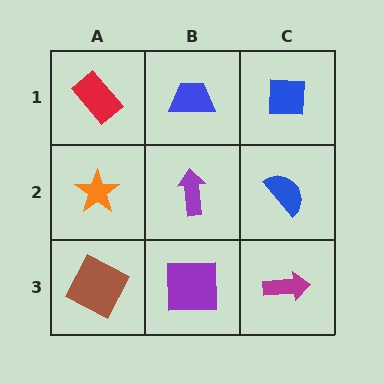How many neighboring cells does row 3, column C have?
2.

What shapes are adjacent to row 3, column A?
An orange star (row 2, column A), a purple square (row 3, column B).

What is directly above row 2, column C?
A blue square.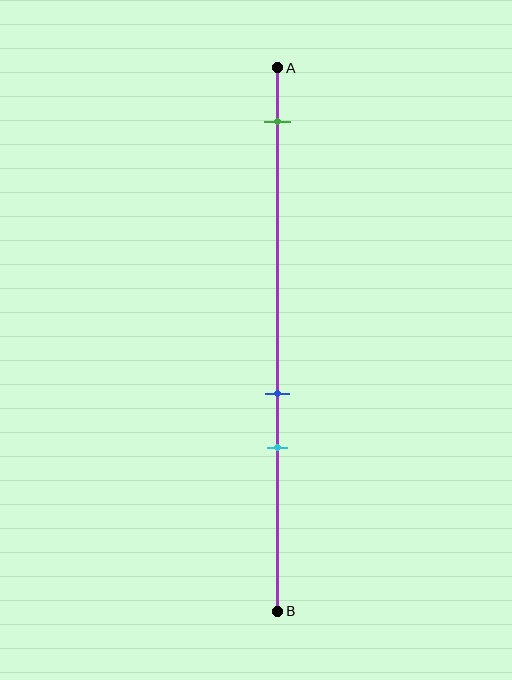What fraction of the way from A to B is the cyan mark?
The cyan mark is approximately 70% (0.7) of the way from A to B.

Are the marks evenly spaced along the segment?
No, the marks are not evenly spaced.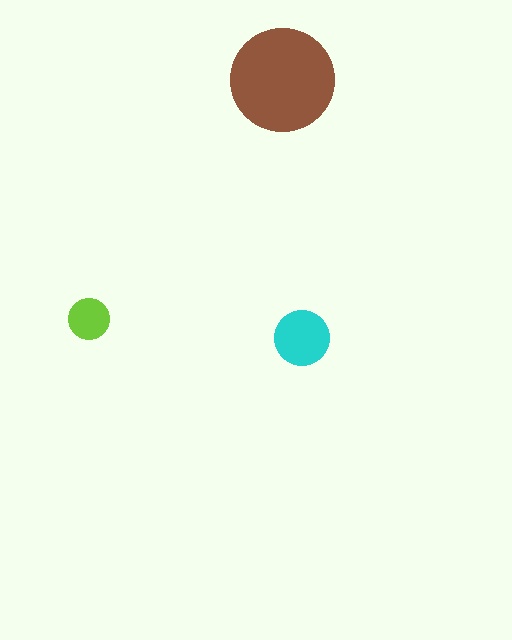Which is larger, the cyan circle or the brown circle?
The brown one.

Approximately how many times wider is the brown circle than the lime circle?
About 2.5 times wider.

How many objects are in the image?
There are 3 objects in the image.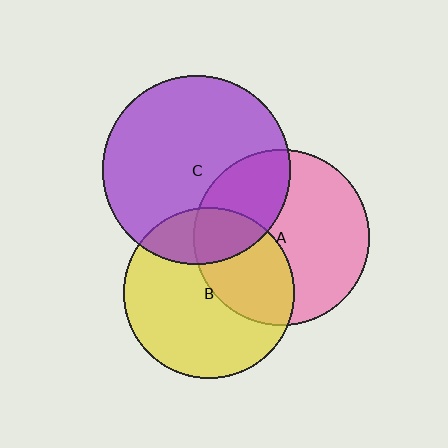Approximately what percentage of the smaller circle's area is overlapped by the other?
Approximately 30%.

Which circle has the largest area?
Circle C (purple).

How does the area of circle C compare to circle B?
Approximately 1.2 times.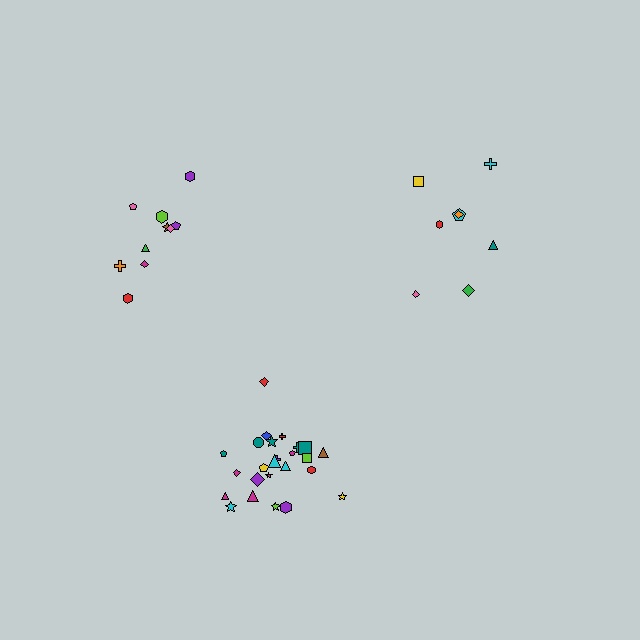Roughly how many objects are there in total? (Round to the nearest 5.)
Roughly 45 objects in total.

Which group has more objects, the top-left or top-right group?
The top-left group.